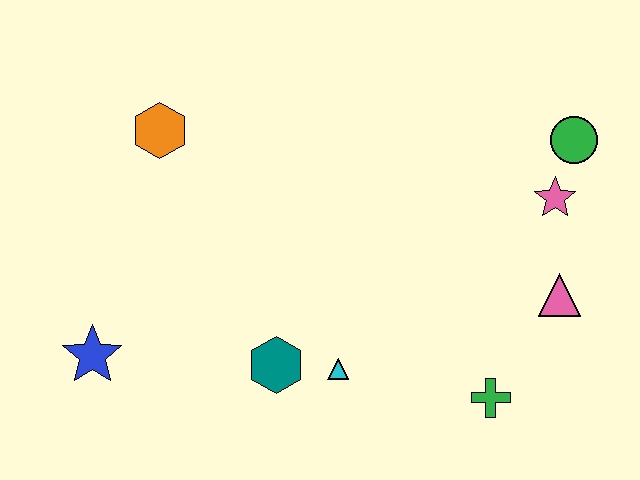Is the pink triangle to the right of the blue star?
Yes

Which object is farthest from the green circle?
The blue star is farthest from the green circle.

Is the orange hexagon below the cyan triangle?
No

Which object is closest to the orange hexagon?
The blue star is closest to the orange hexagon.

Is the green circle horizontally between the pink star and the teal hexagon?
No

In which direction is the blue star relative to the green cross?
The blue star is to the left of the green cross.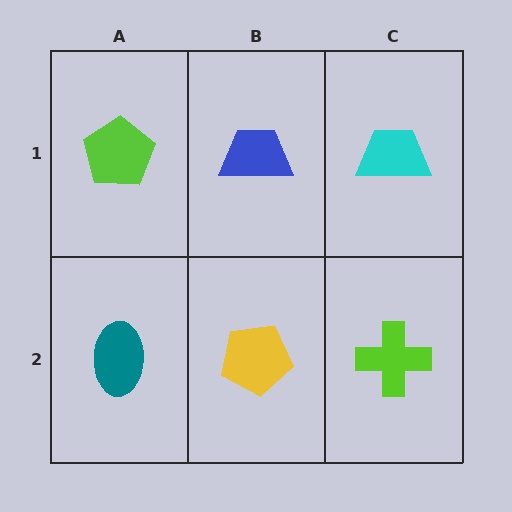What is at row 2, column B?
A yellow pentagon.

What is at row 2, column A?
A teal ellipse.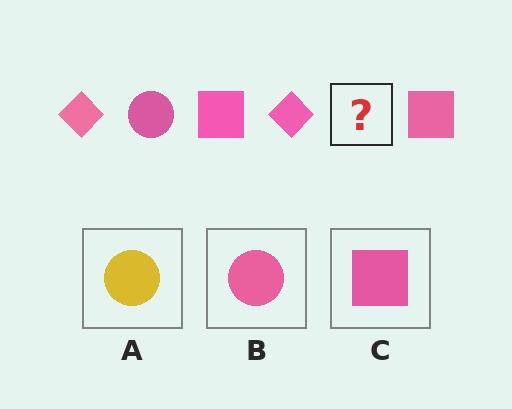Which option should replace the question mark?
Option B.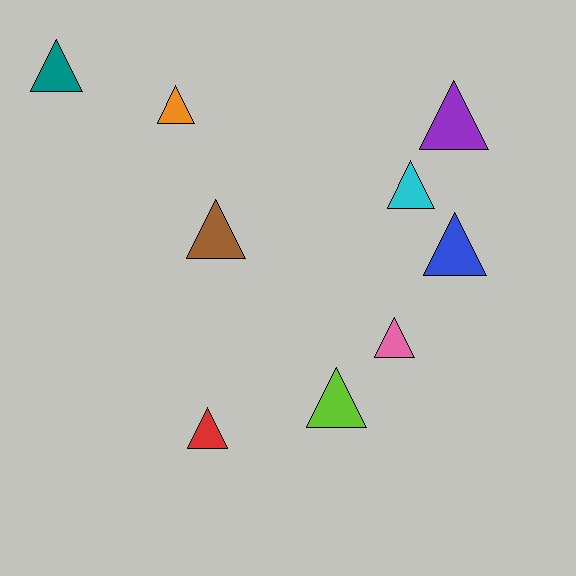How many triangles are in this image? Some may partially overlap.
There are 9 triangles.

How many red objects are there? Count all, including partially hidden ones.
There is 1 red object.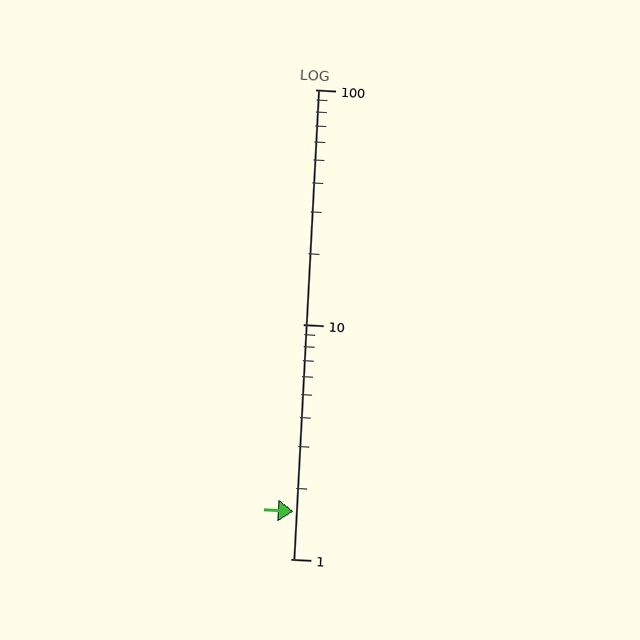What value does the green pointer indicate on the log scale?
The pointer indicates approximately 1.6.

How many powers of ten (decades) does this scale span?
The scale spans 2 decades, from 1 to 100.